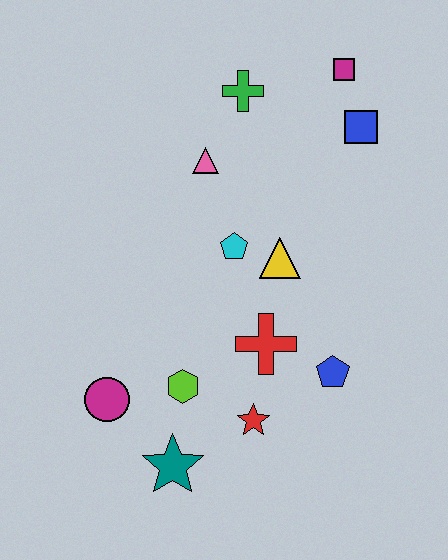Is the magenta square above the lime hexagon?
Yes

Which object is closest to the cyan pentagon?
The yellow triangle is closest to the cyan pentagon.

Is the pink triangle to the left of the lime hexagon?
No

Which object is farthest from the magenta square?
The teal star is farthest from the magenta square.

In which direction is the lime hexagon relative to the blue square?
The lime hexagon is below the blue square.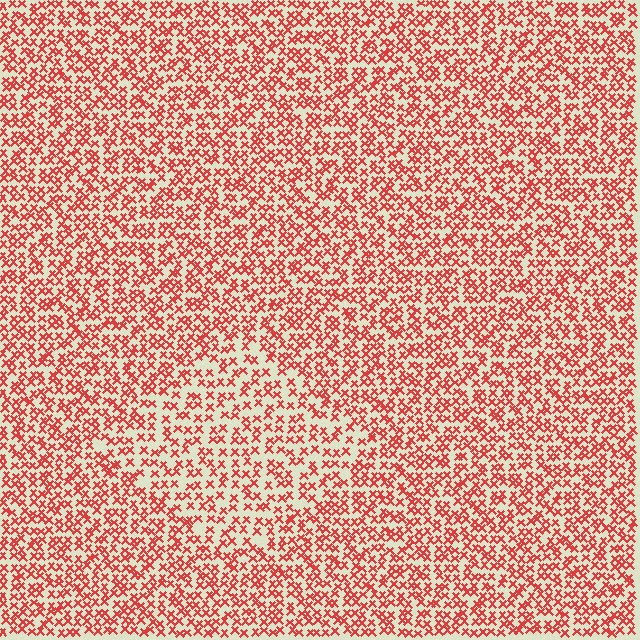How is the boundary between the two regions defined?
The boundary is defined by a change in element density (approximately 1.5x ratio). All elements are the same color, size, and shape.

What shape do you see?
I see a diamond.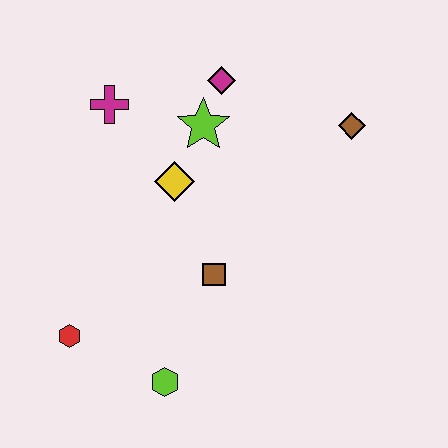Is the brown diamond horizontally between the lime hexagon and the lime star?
No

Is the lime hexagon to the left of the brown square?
Yes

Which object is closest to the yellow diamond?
The lime star is closest to the yellow diamond.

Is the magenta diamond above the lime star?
Yes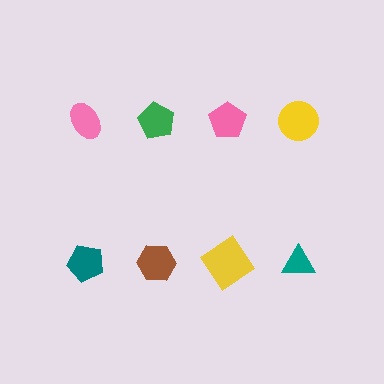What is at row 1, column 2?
A green pentagon.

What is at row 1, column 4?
A yellow circle.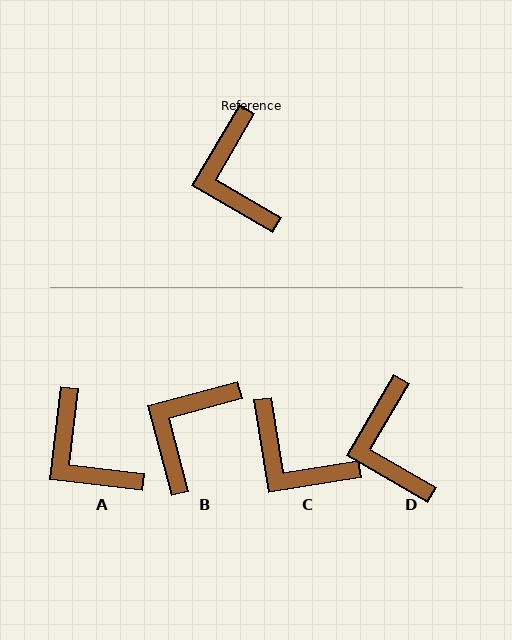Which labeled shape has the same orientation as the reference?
D.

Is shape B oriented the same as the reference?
No, it is off by about 45 degrees.